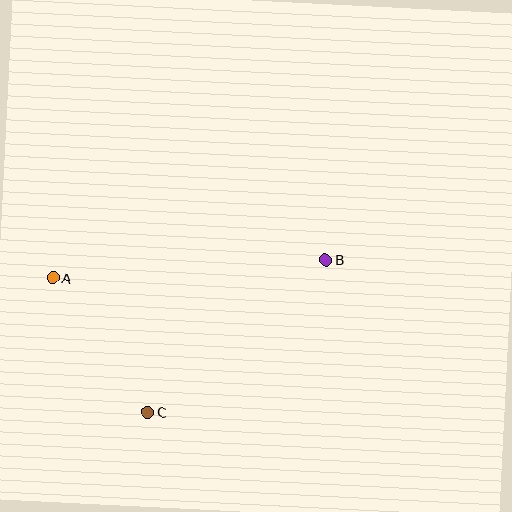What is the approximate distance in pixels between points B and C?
The distance between B and C is approximately 234 pixels.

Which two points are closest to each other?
Points A and C are closest to each other.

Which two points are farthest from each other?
Points A and B are farthest from each other.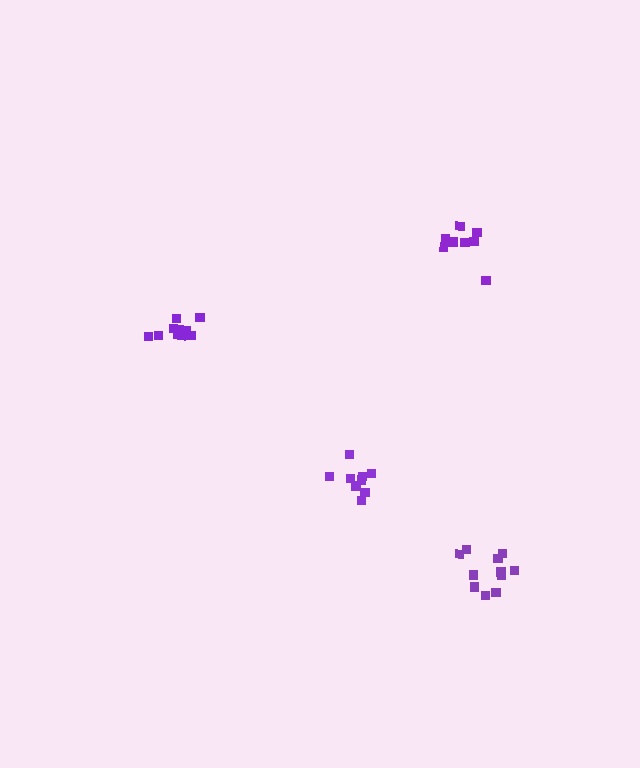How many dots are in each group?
Group 1: 10 dots, Group 2: 9 dots, Group 3: 12 dots, Group 4: 8 dots (39 total).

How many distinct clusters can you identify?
There are 4 distinct clusters.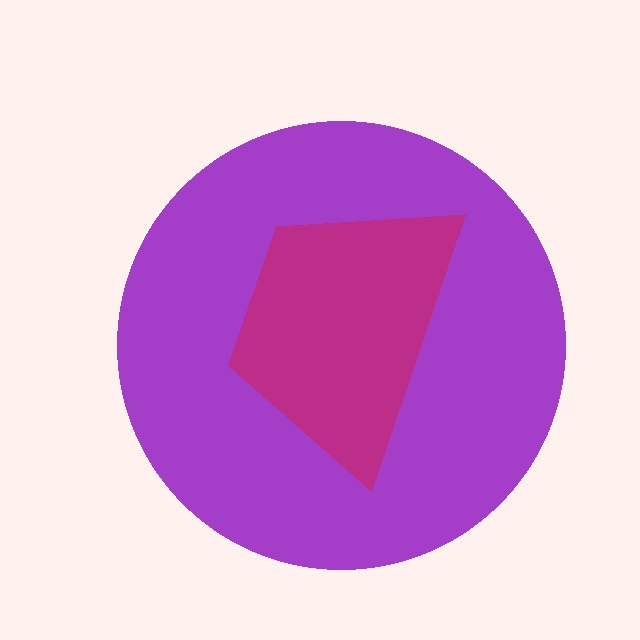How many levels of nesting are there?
2.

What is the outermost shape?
The purple circle.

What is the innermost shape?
The magenta trapezoid.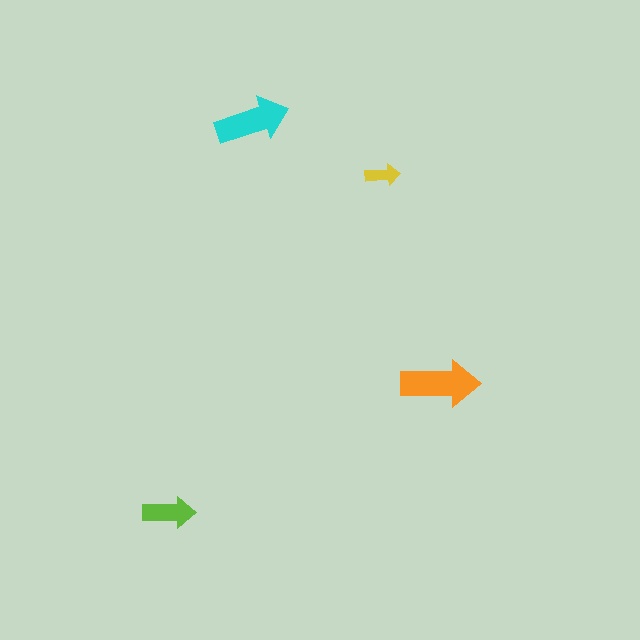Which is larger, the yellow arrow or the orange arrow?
The orange one.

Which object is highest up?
The cyan arrow is topmost.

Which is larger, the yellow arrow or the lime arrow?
The lime one.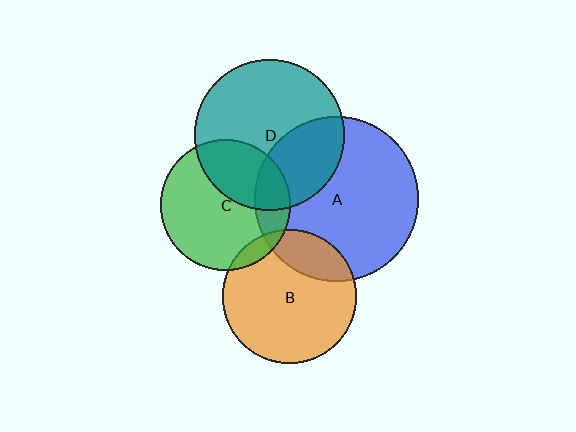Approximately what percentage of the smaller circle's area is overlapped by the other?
Approximately 30%.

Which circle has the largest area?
Circle A (blue).